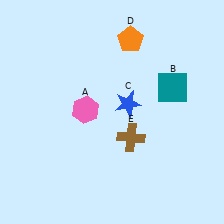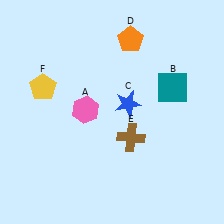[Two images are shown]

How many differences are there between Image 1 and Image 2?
There is 1 difference between the two images.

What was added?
A yellow pentagon (F) was added in Image 2.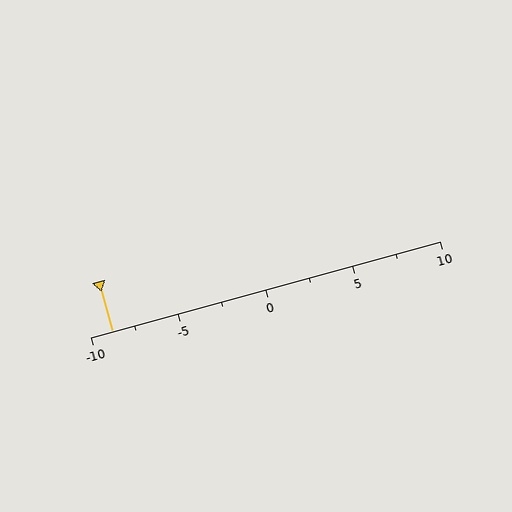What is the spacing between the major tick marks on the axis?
The major ticks are spaced 5 apart.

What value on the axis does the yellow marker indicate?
The marker indicates approximately -8.8.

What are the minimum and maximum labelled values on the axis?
The axis runs from -10 to 10.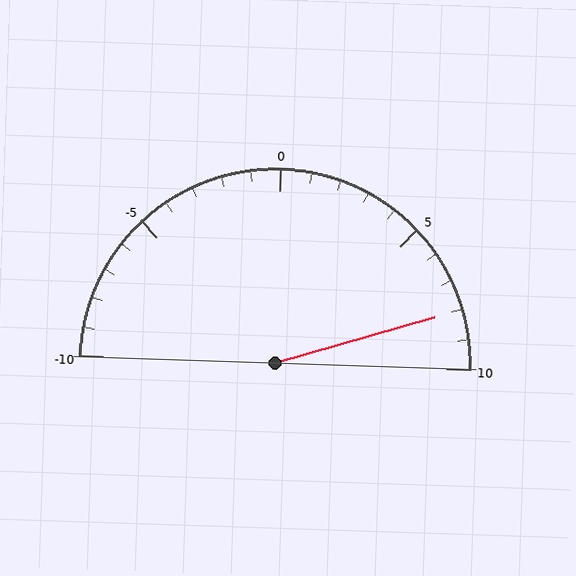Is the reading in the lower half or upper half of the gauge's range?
The reading is in the upper half of the range (-10 to 10).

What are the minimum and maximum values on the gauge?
The gauge ranges from -10 to 10.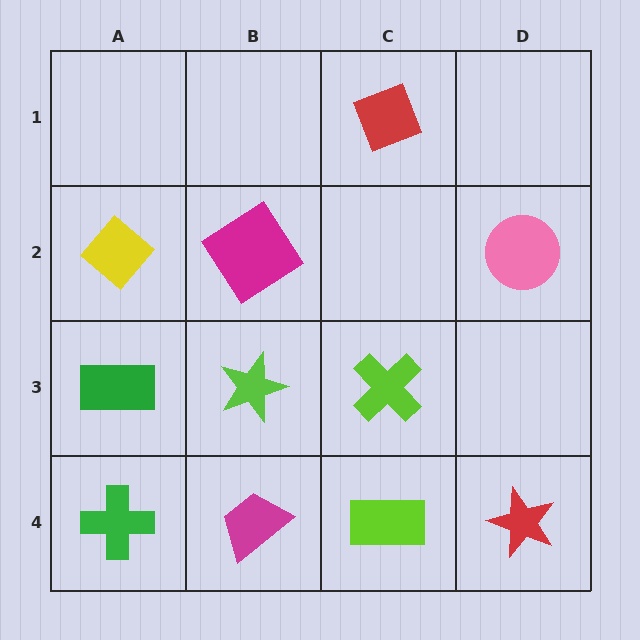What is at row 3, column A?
A green rectangle.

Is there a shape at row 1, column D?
No, that cell is empty.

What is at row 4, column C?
A lime rectangle.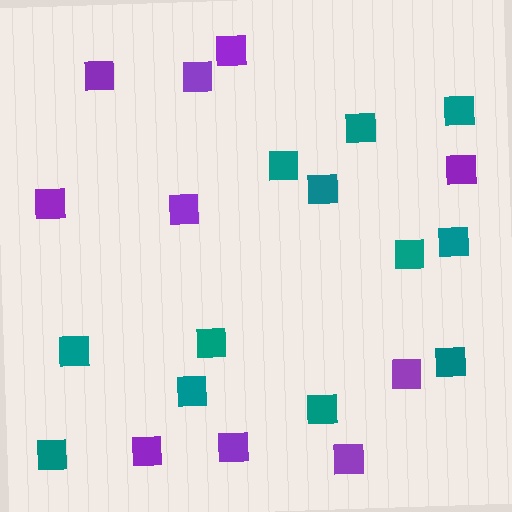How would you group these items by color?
There are 2 groups: one group of teal squares (12) and one group of purple squares (10).